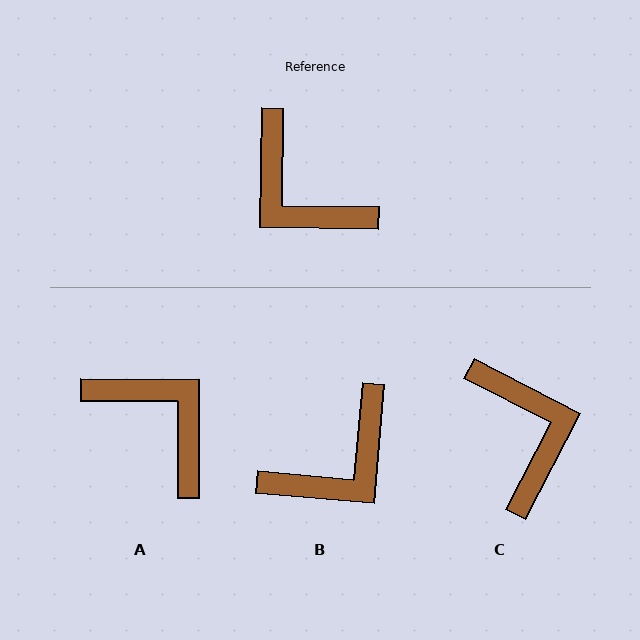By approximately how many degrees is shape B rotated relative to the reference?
Approximately 86 degrees counter-clockwise.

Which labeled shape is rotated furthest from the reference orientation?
A, about 179 degrees away.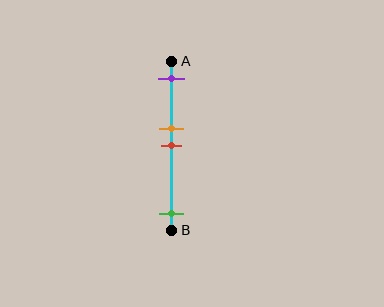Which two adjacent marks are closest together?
The orange and red marks are the closest adjacent pair.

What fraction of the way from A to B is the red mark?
The red mark is approximately 50% (0.5) of the way from A to B.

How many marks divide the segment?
There are 4 marks dividing the segment.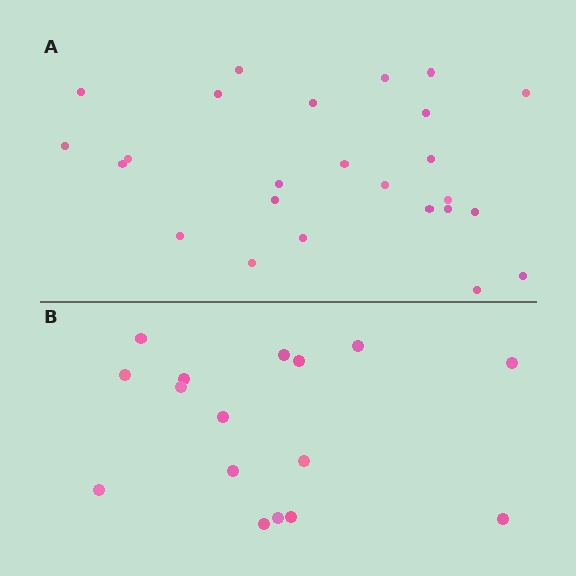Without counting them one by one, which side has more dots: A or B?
Region A (the top region) has more dots.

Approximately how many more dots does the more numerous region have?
Region A has roughly 8 or so more dots than region B.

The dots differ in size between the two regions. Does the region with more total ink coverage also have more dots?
No. Region B has more total ink coverage because its dots are larger, but region A actually contains more individual dots. Total area can be misleading — the number of items is what matters here.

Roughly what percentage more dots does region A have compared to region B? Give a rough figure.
About 55% more.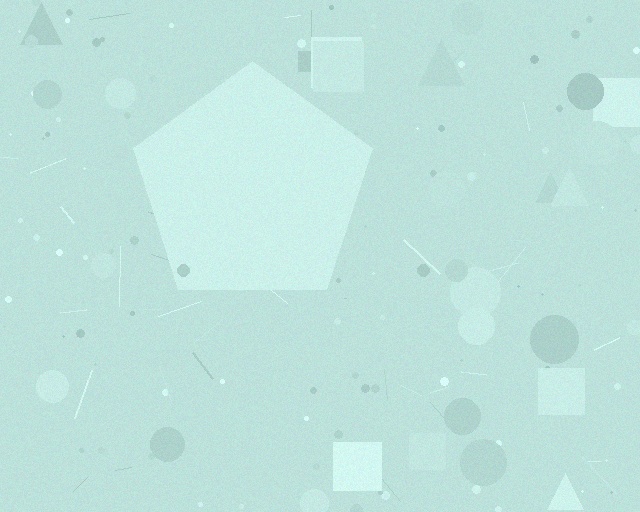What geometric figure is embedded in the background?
A pentagon is embedded in the background.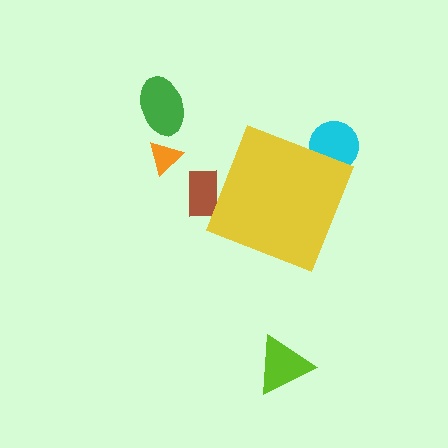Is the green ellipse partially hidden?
No, the green ellipse is fully visible.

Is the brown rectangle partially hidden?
Yes, the brown rectangle is partially hidden behind the yellow diamond.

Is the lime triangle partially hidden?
No, the lime triangle is fully visible.